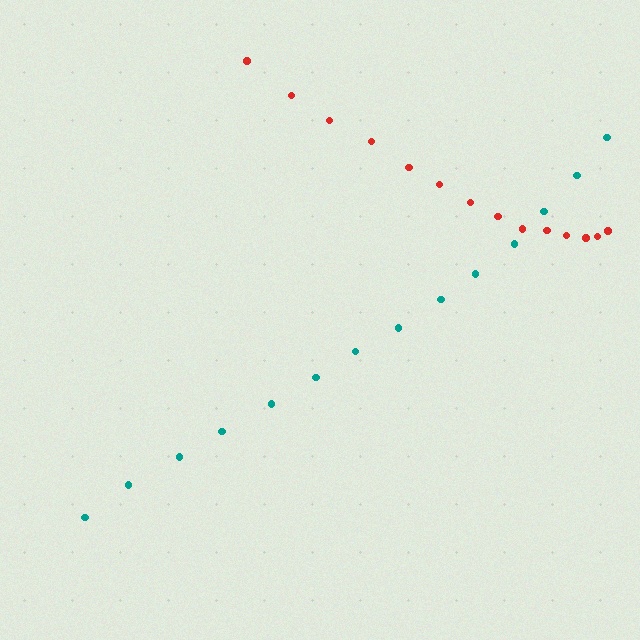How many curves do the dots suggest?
There are 2 distinct paths.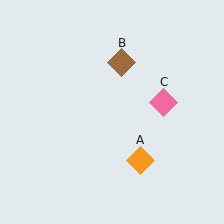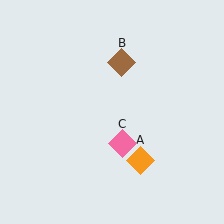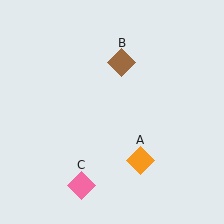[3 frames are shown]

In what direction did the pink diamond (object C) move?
The pink diamond (object C) moved down and to the left.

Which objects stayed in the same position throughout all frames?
Orange diamond (object A) and brown diamond (object B) remained stationary.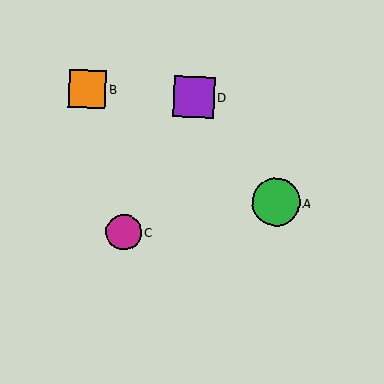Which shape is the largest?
The green circle (labeled A) is the largest.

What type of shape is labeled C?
Shape C is a magenta circle.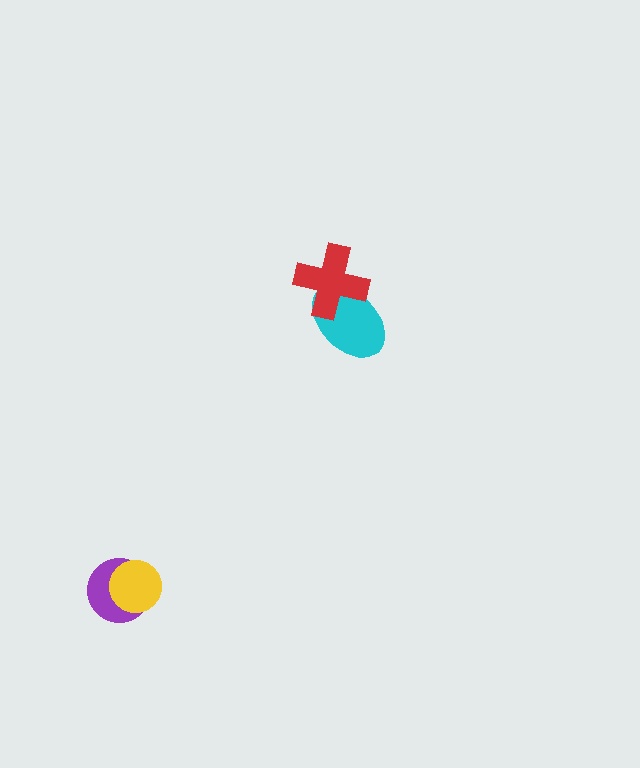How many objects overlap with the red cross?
1 object overlaps with the red cross.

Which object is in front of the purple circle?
The yellow circle is in front of the purple circle.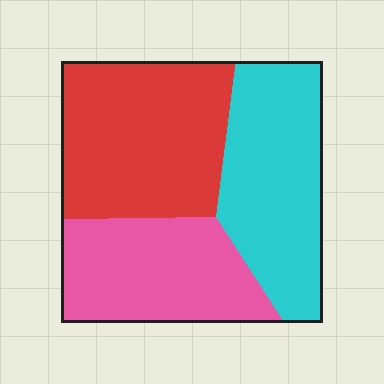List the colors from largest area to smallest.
From largest to smallest: red, cyan, pink.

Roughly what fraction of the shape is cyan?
Cyan takes up between a sixth and a third of the shape.